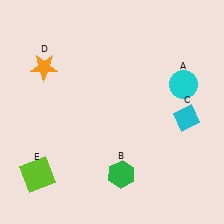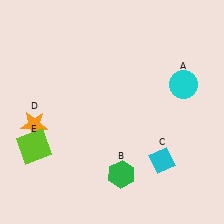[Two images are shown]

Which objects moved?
The objects that moved are: the cyan diamond (C), the orange star (D), the lime square (E).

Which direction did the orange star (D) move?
The orange star (D) moved down.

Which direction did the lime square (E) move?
The lime square (E) moved up.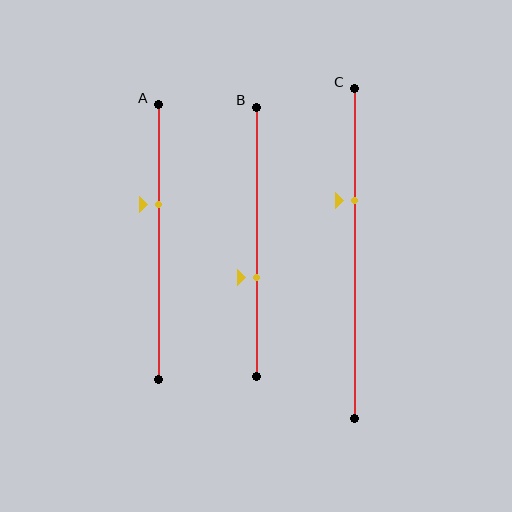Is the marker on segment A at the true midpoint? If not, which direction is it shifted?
No, the marker on segment A is shifted upward by about 14% of the segment length.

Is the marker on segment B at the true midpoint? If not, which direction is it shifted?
No, the marker on segment B is shifted downward by about 13% of the segment length.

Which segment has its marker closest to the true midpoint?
Segment B has its marker closest to the true midpoint.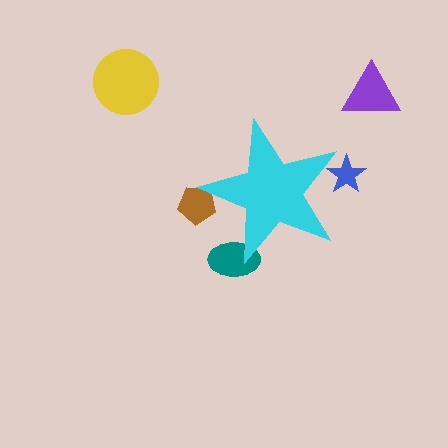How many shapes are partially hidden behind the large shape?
3 shapes are partially hidden.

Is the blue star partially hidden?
Yes, the blue star is partially hidden behind the cyan star.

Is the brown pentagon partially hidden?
Yes, the brown pentagon is partially hidden behind the cyan star.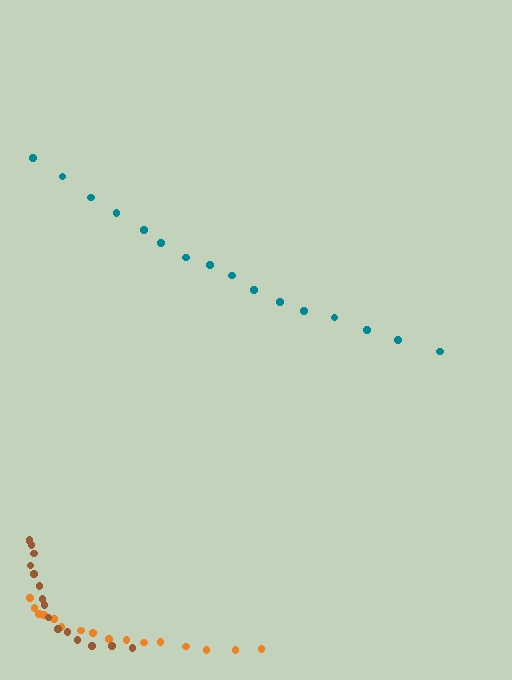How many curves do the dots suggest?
There are 3 distinct paths.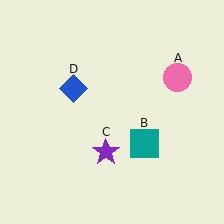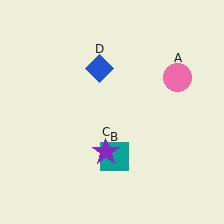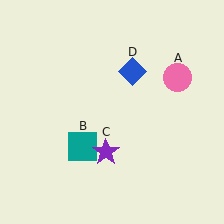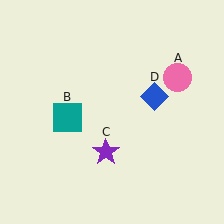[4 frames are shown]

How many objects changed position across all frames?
2 objects changed position: teal square (object B), blue diamond (object D).